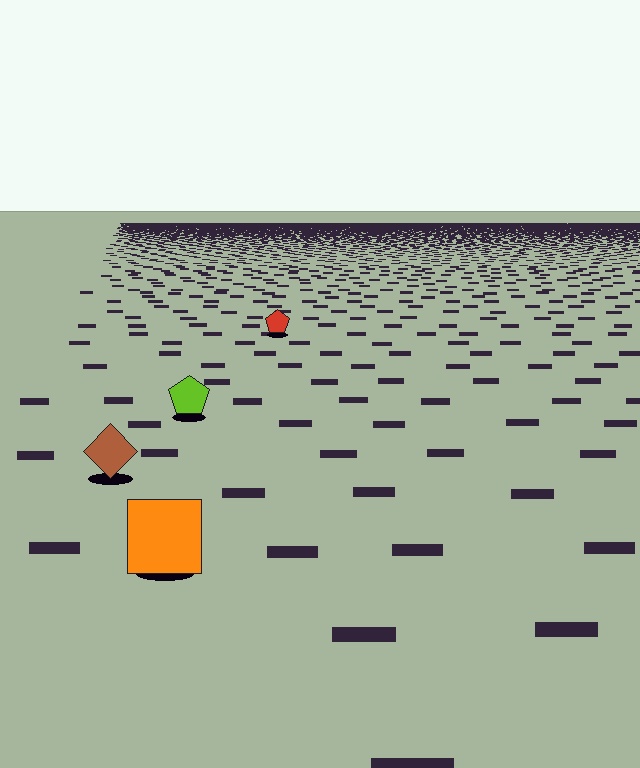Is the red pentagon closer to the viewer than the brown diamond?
No. The brown diamond is closer — you can tell from the texture gradient: the ground texture is coarser near it.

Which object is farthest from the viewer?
The red pentagon is farthest from the viewer. It appears smaller and the ground texture around it is denser.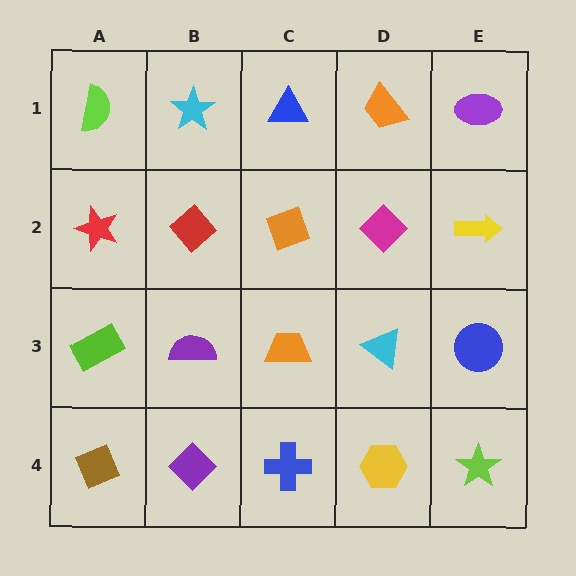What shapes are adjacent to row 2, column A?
A lime semicircle (row 1, column A), a lime rectangle (row 3, column A), a red diamond (row 2, column B).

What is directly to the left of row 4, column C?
A purple diamond.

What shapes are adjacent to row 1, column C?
An orange diamond (row 2, column C), a cyan star (row 1, column B), an orange trapezoid (row 1, column D).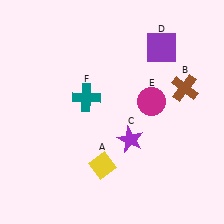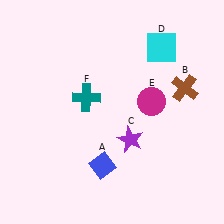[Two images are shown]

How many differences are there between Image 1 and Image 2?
There are 2 differences between the two images.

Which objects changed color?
A changed from yellow to blue. D changed from purple to cyan.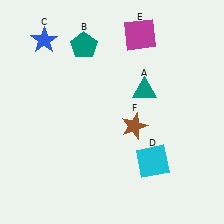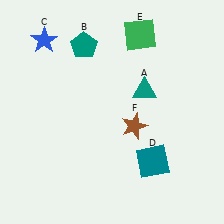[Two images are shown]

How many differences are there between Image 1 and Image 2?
There are 2 differences between the two images.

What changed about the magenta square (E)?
In Image 1, E is magenta. In Image 2, it changed to green.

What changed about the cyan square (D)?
In Image 1, D is cyan. In Image 2, it changed to teal.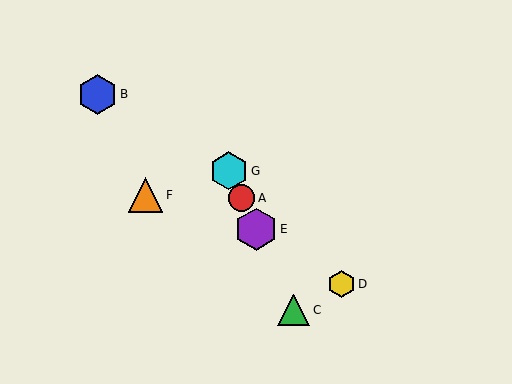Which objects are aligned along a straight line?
Objects A, C, E, G are aligned along a straight line.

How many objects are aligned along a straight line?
4 objects (A, C, E, G) are aligned along a straight line.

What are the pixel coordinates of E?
Object E is at (256, 229).